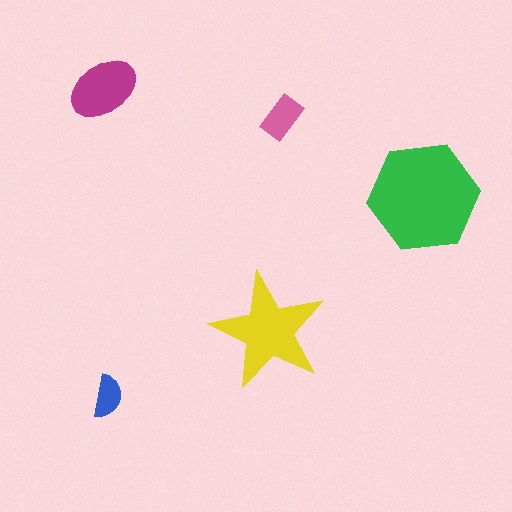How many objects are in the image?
There are 5 objects in the image.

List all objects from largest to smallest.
The green hexagon, the yellow star, the magenta ellipse, the pink rectangle, the blue semicircle.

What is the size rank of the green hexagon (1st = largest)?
1st.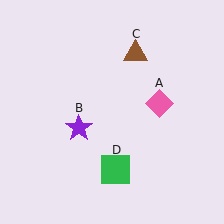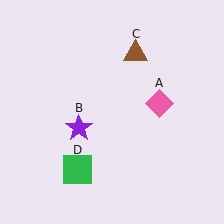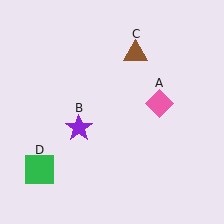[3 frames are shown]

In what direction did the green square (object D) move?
The green square (object D) moved left.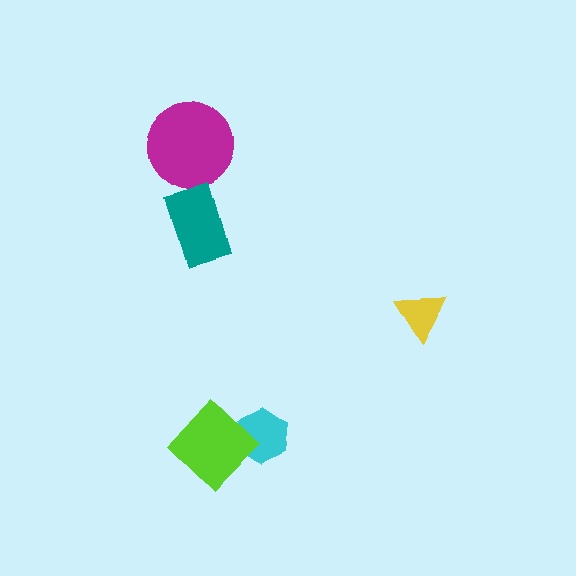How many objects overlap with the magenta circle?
0 objects overlap with the magenta circle.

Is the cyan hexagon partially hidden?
Yes, it is partially covered by another shape.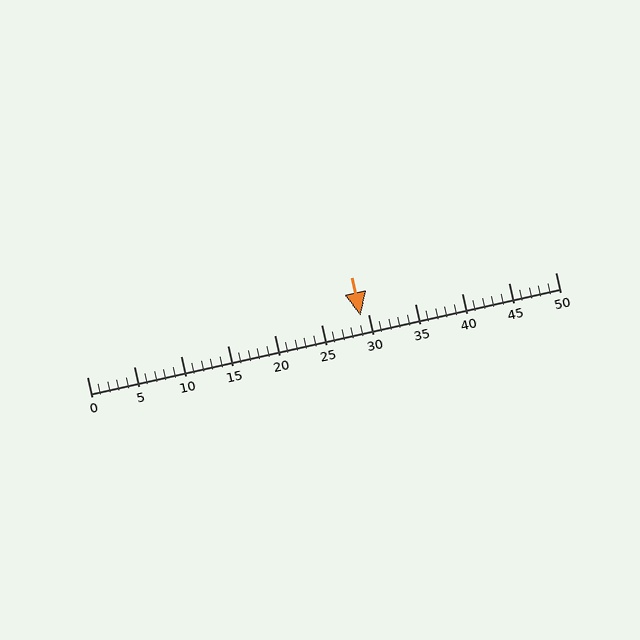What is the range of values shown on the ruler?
The ruler shows values from 0 to 50.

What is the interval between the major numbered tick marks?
The major tick marks are spaced 5 units apart.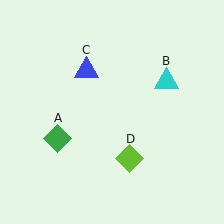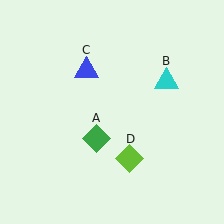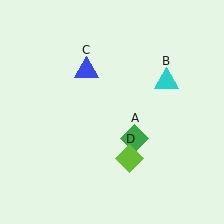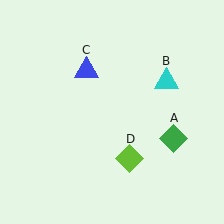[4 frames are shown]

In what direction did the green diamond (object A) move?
The green diamond (object A) moved right.